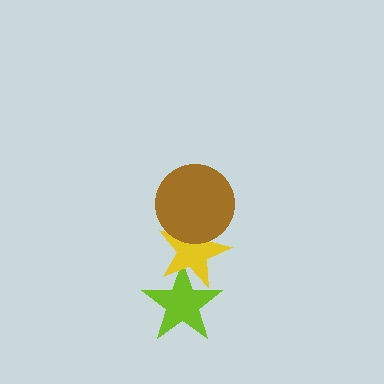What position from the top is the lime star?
The lime star is 3rd from the top.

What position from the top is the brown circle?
The brown circle is 1st from the top.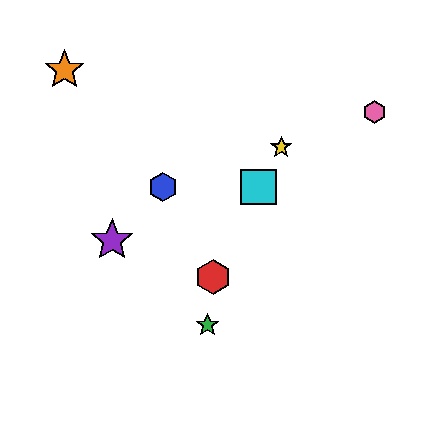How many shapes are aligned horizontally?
2 shapes (the blue hexagon, the cyan square) are aligned horizontally.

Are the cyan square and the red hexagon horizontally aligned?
No, the cyan square is at y≈187 and the red hexagon is at y≈277.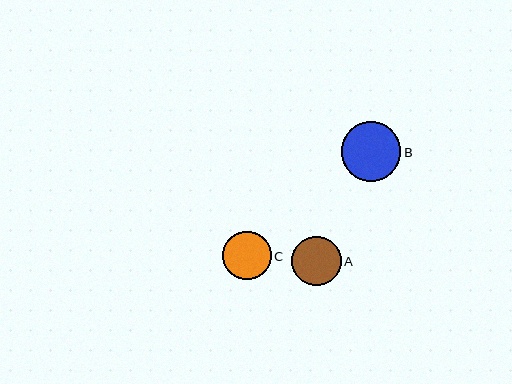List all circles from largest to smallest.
From largest to smallest: B, A, C.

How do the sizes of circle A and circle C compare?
Circle A and circle C are approximately the same size.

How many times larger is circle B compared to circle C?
Circle B is approximately 1.2 times the size of circle C.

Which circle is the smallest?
Circle C is the smallest with a size of approximately 48 pixels.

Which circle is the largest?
Circle B is the largest with a size of approximately 60 pixels.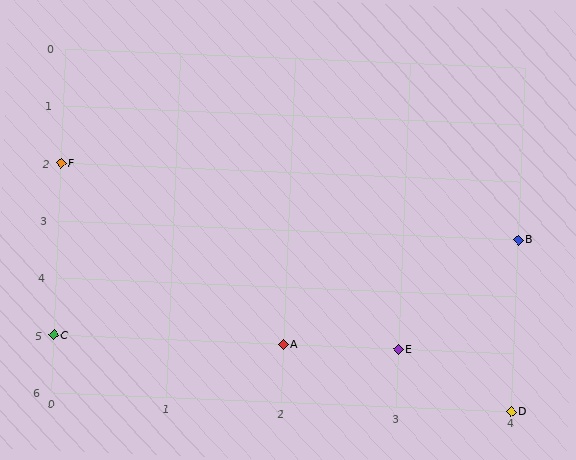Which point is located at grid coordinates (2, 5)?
Point A is at (2, 5).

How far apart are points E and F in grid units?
Points E and F are 3 columns and 3 rows apart (about 4.2 grid units diagonally).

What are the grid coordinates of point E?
Point E is at grid coordinates (3, 5).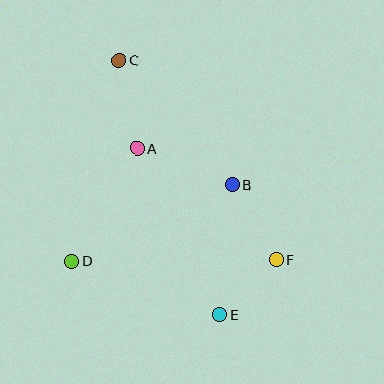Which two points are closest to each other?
Points E and F are closest to each other.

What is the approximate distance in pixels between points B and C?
The distance between B and C is approximately 168 pixels.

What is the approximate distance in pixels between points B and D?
The distance between B and D is approximately 178 pixels.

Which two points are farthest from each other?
Points C and E are farthest from each other.